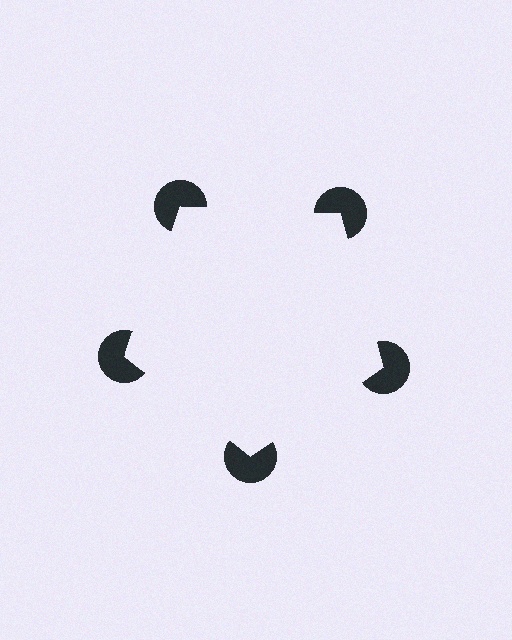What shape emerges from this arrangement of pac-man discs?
An illusory pentagon — its edges are inferred from the aligned wedge cuts in the pac-man discs, not physically drawn.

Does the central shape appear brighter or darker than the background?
It typically appears slightly brighter than the background, even though no actual brightness change is drawn.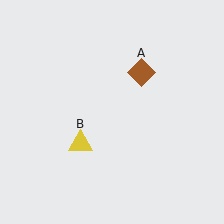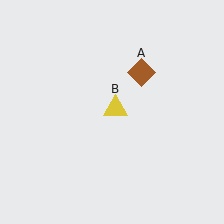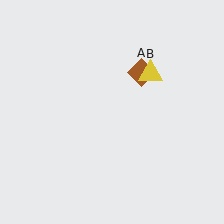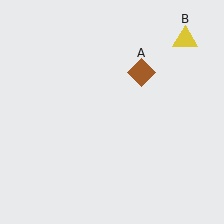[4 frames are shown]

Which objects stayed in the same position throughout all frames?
Brown diamond (object A) remained stationary.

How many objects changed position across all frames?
1 object changed position: yellow triangle (object B).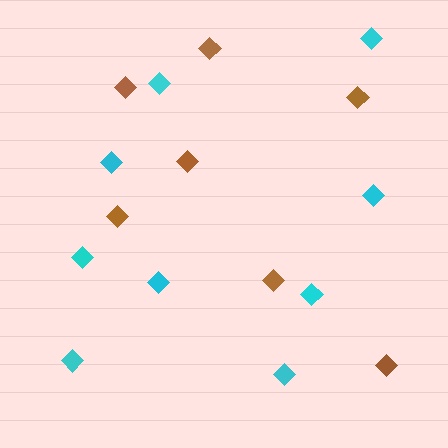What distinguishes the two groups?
There are 2 groups: one group of brown diamonds (7) and one group of cyan diamonds (9).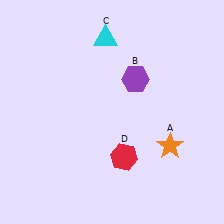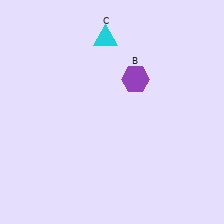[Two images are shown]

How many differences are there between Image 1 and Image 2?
There are 2 differences between the two images.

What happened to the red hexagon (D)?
The red hexagon (D) was removed in Image 2. It was in the bottom-right area of Image 1.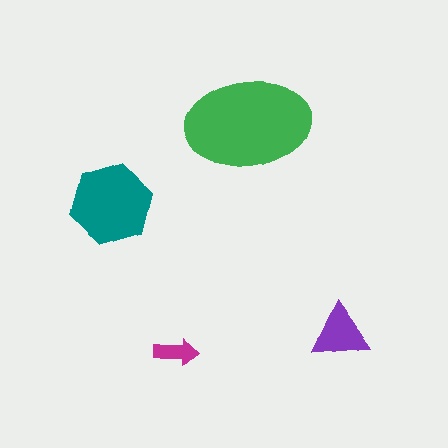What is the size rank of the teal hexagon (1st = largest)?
2nd.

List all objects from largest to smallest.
The green ellipse, the teal hexagon, the purple triangle, the magenta arrow.